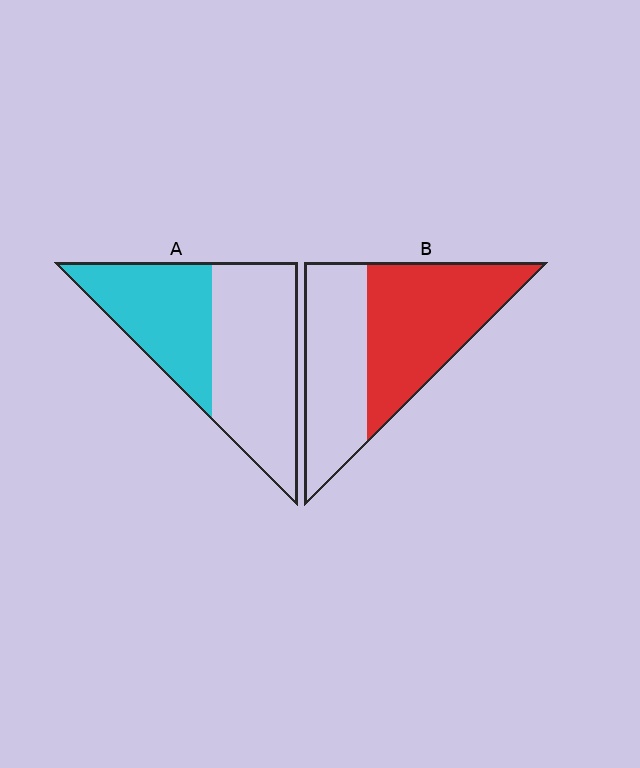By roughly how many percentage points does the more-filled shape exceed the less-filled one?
By roughly 15 percentage points (B over A).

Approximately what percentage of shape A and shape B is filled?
A is approximately 40% and B is approximately 55%.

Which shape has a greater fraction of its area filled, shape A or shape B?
Shape B.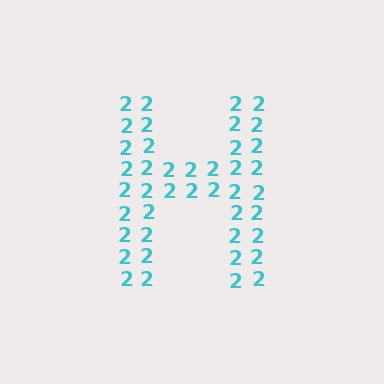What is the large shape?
The large shape is the letter H.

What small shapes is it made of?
It is made of small digit 2's.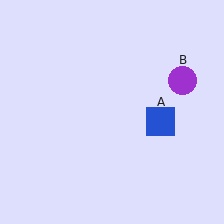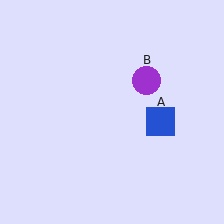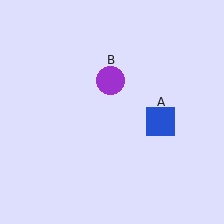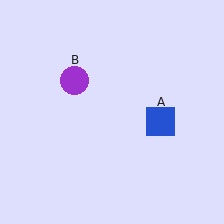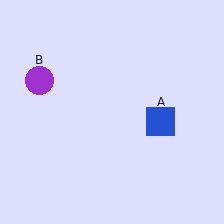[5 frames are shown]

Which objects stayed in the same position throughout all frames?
Blue square (object A) remained stationary.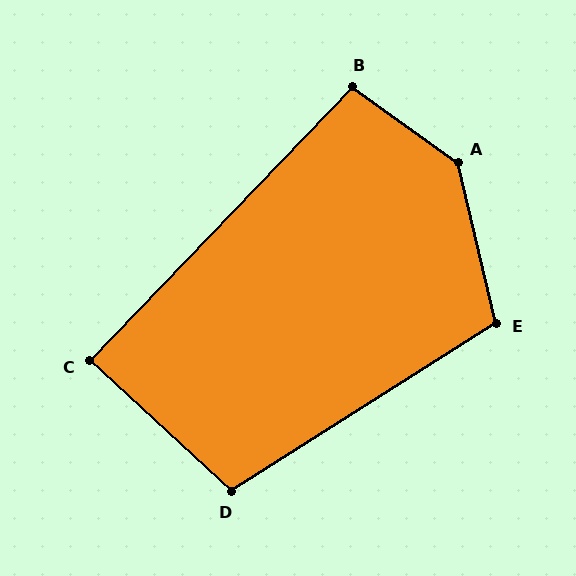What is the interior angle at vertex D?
Approximately 105 degrees (obtuse).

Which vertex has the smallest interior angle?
C, at approximately 89 degrees.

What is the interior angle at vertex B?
Approximately 98 degrees (obtuse).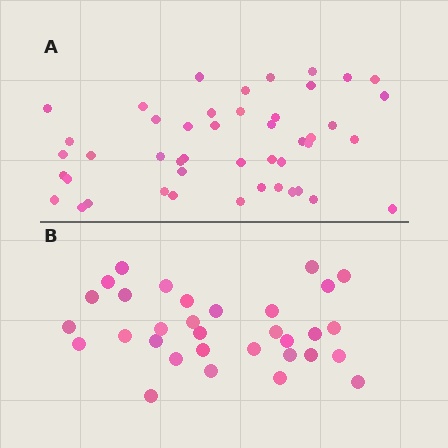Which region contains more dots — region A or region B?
Region A (the top region) has more dots.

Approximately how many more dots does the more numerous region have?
Region A has approximately 15 more dots than region B.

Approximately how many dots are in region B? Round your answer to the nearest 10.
About 30 dots. (The exact count is 32, which rounds to 30.)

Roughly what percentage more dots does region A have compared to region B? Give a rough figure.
About 45% more.